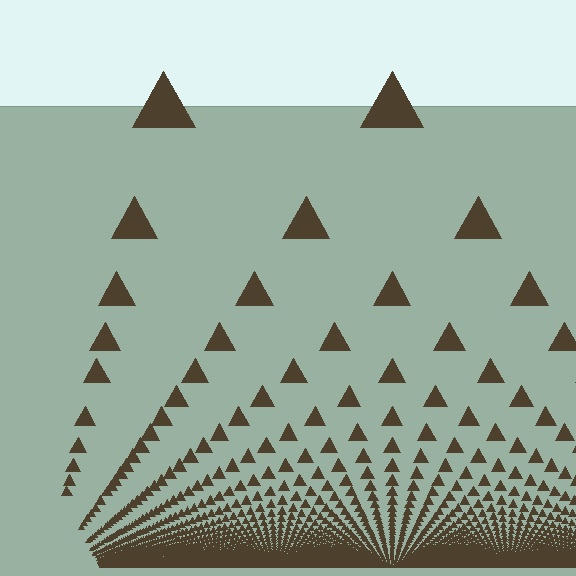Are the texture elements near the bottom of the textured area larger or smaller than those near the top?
Smaller. The gradient is inverted — elements near the bottom are smaller and denser.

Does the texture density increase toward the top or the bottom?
Density increases toward the bottom.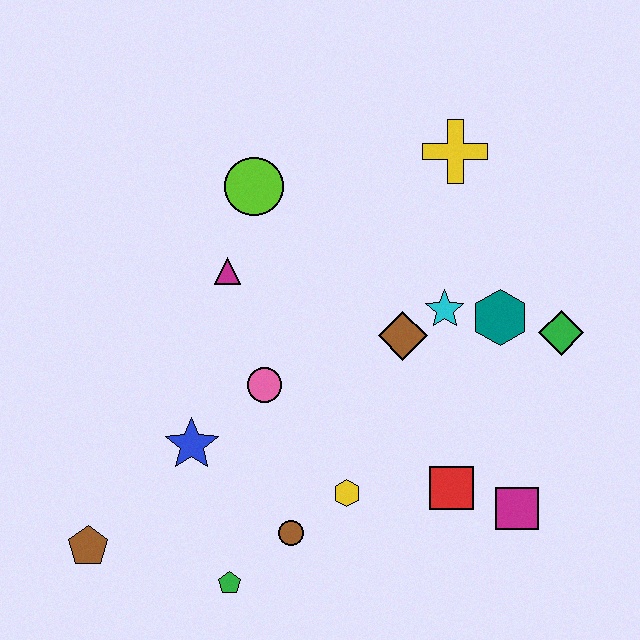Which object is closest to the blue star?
The pink circle is closest to the blue star.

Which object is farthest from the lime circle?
The magenta square is farthest from the lime circle.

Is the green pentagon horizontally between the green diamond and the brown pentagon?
Yes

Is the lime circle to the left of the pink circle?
Yes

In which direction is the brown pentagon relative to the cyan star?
The brown pentagon is to the left of the cyan star.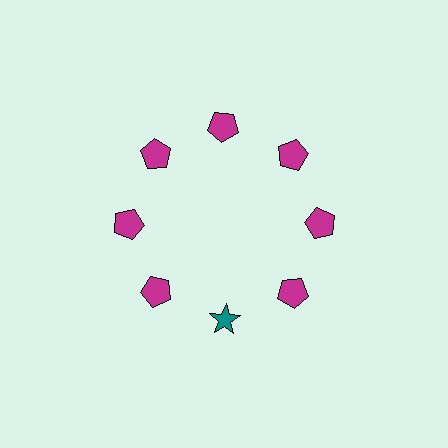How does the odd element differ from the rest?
It differs in both color (teal instead of magenta) and shape (star instead of pentagon).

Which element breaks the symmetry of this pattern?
The teal star at roughly the 6 o'clock position breaks the symmetry. All other shapes are magenta pentagons.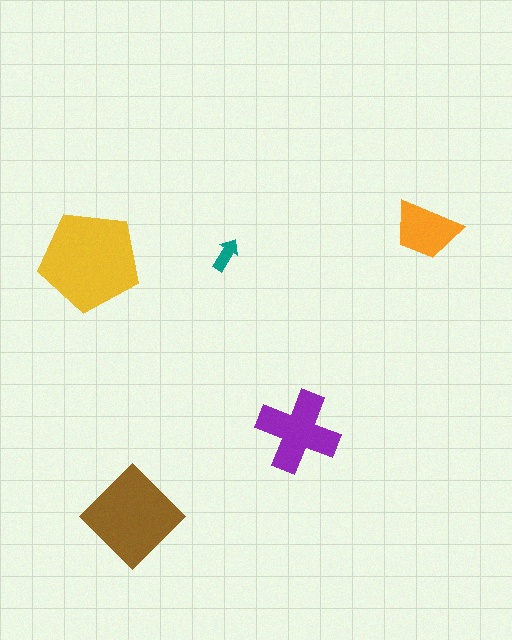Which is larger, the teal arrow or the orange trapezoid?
The orange trapezoid.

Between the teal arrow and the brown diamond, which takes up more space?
The brown diamond.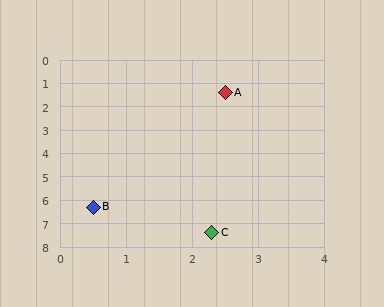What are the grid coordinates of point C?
Point C is at approximately (2.3, 7.4).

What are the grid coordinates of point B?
Point B is at approximately (0.5, 6.3).